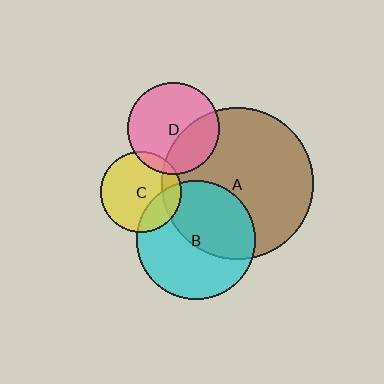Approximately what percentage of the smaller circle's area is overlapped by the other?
Approximately 10%.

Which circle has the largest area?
Circle A (brown).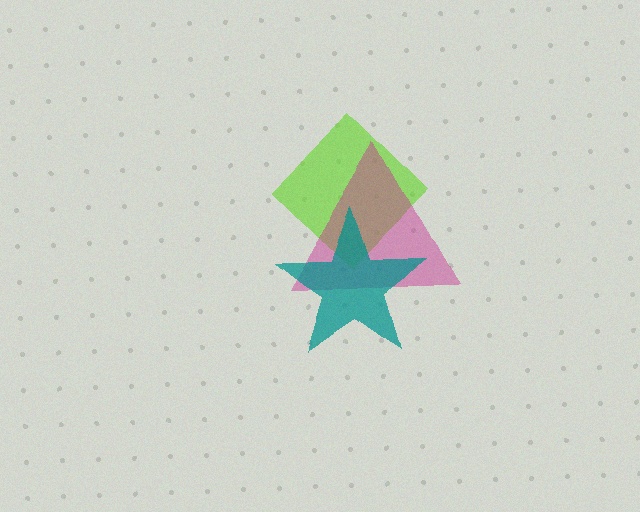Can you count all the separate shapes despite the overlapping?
Yes, there are 3 separate shapes.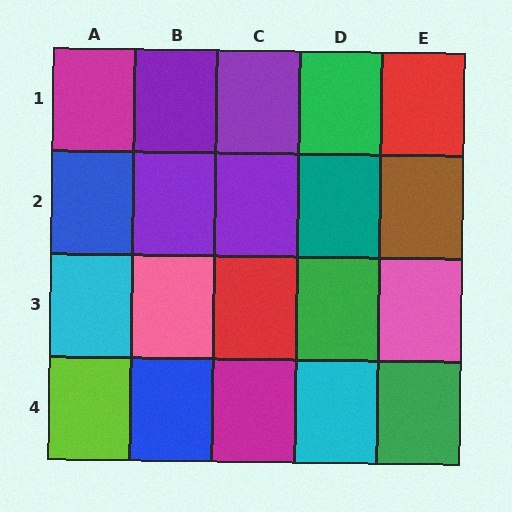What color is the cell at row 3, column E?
Pink.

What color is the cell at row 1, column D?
Green.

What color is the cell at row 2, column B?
Purple.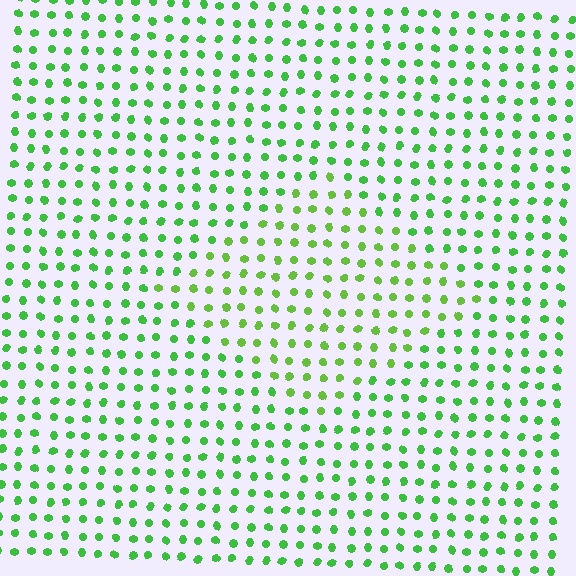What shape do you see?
I see a diamond.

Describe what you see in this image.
The image is filled with small green elements in a uniform arrangement. A diamond-shaped region is visible where the elements are tinted to a slightly different hue, forming a subtle color boundary.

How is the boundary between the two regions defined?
The boundary is defined purely by a slight shift in hue (about 21 degrees). Spacing, size, and orientation are identical on both sides.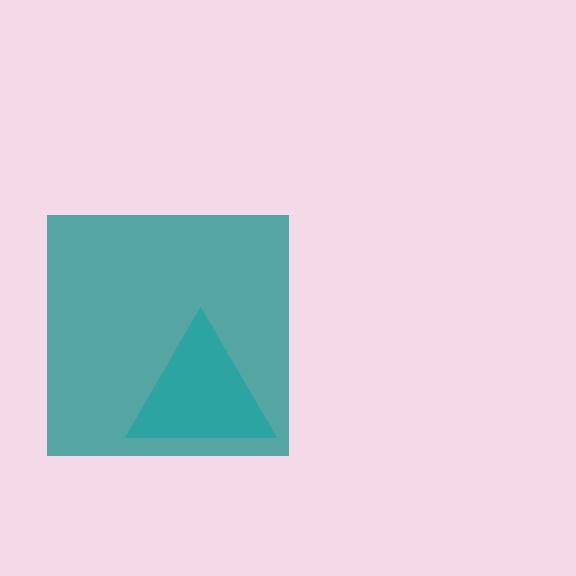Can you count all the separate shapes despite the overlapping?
Yes, there are 2 separate shapes.